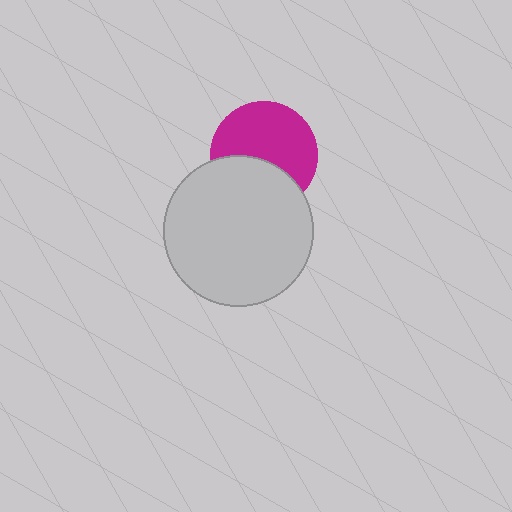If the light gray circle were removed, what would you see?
You would see the complete magenta circle.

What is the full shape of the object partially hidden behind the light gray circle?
The partially hidden object is a magenta circle.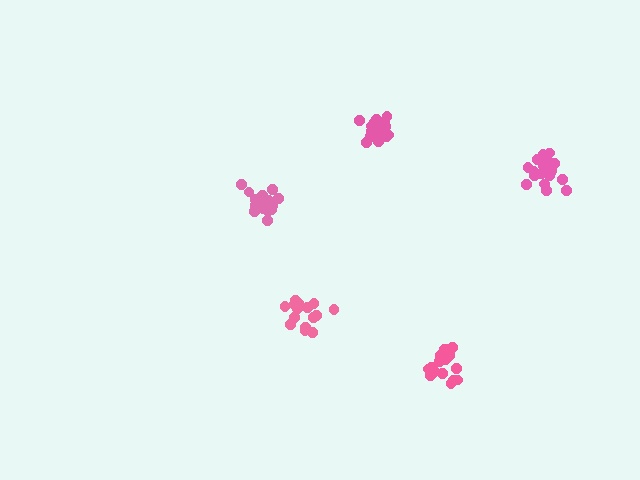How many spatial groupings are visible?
There are 5 spatial groupings.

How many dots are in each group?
Group 1: 19 dots, Group 2: 20 dots, Group 3: 15 dots, Group 4: 17 dots, Group 5: 15 dots (86 total).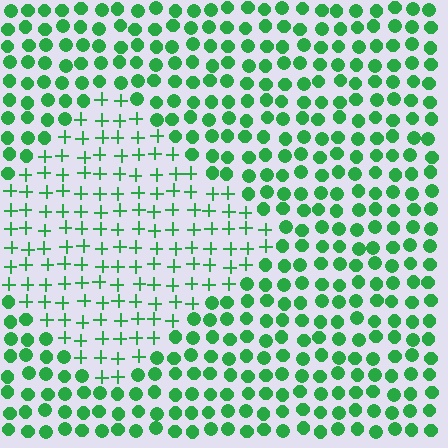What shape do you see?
I see a diamond.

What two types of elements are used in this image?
The image uses plus signs inside the diamond region and circles outside it.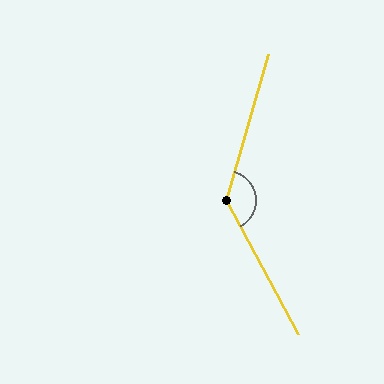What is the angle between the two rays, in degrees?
Approximately 136 degrees.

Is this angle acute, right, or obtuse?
It is obtuse.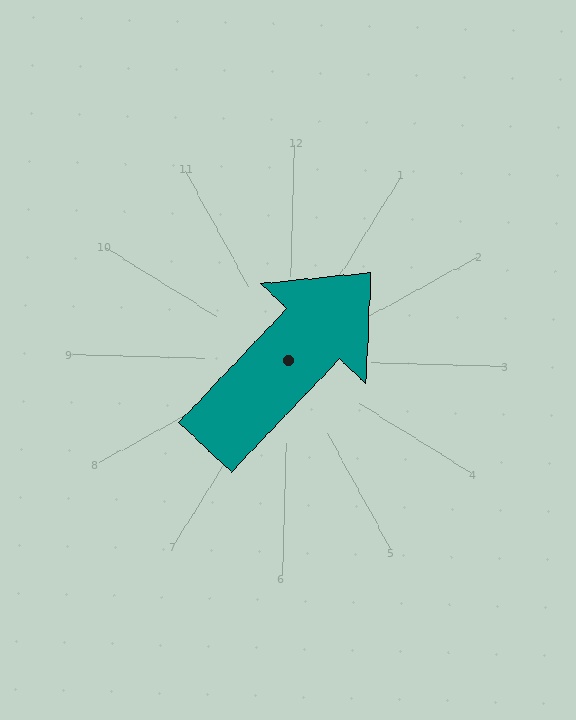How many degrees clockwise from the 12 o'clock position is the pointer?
Approximately 42 degrees.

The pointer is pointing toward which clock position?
Roughly 1 o'clock.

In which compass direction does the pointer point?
Northeast.